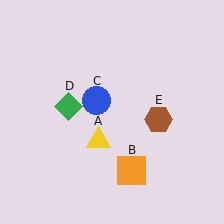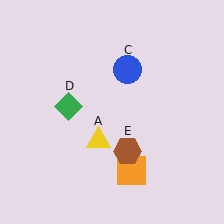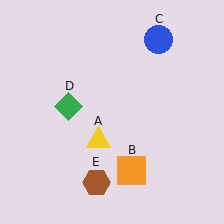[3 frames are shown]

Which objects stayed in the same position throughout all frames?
Yellow triangle (object A) and orange square (object B) and green diamond (object D) remained stationary.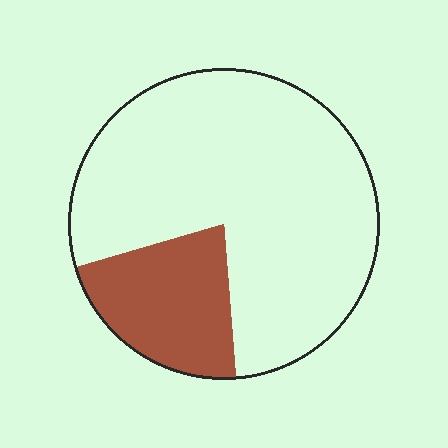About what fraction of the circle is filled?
About one fifth (1/5).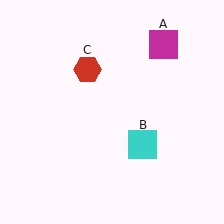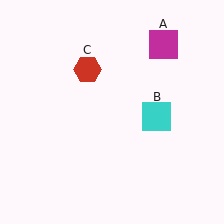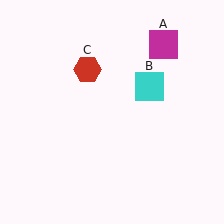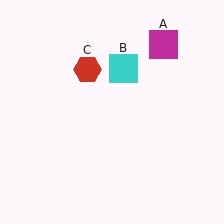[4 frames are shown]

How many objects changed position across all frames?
1 object changed position: cyan square (object B).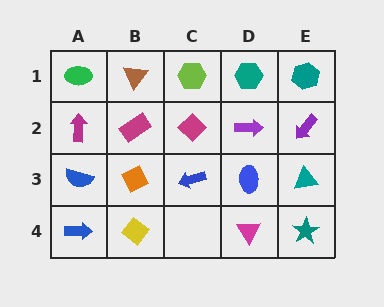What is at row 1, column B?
A brown triangle.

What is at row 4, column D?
A magenta triangle.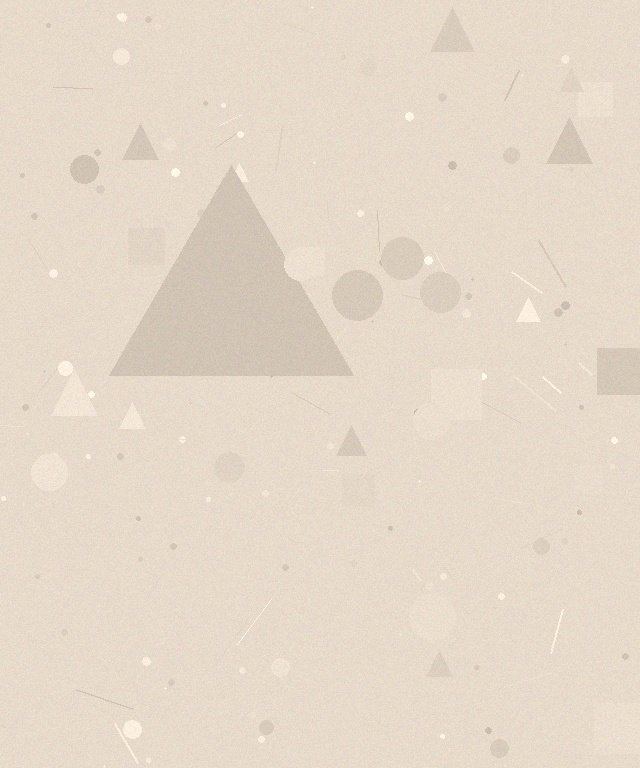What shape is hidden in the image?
A triangle is hidden in the image.